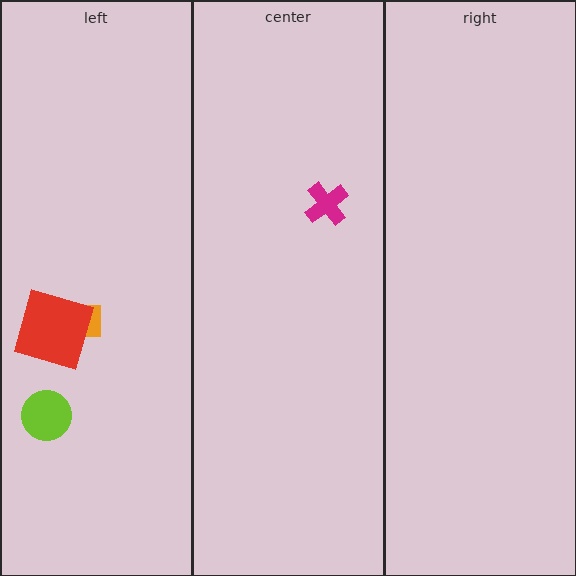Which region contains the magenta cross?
The center region.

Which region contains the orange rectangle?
The left region.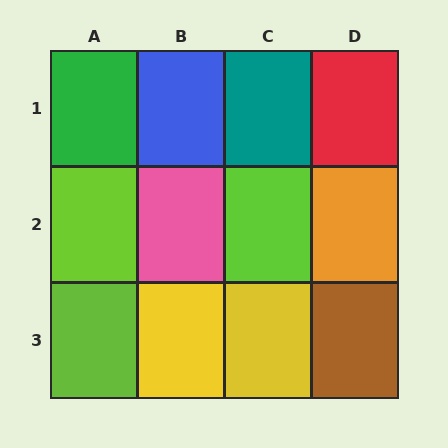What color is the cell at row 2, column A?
Lime.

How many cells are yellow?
2 cells are yellow.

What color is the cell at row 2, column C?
Lime.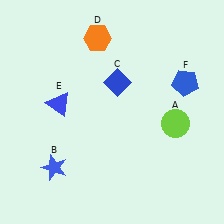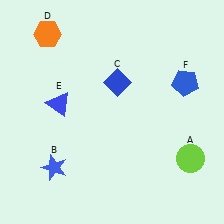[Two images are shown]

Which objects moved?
The objects that moved are: the lime circle (A), the orange hexagon (D).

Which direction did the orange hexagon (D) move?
The orange hexagon (D) moved left.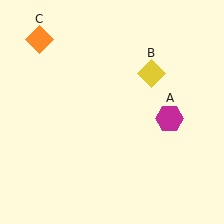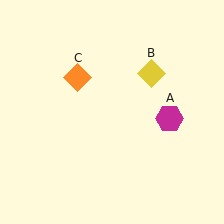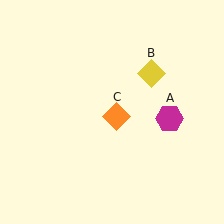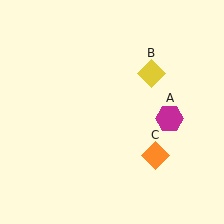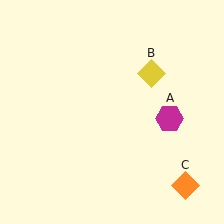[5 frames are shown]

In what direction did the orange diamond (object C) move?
The orange diamond (object C) moved down and to the right.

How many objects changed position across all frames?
1 object changed position: orange diamond (object C).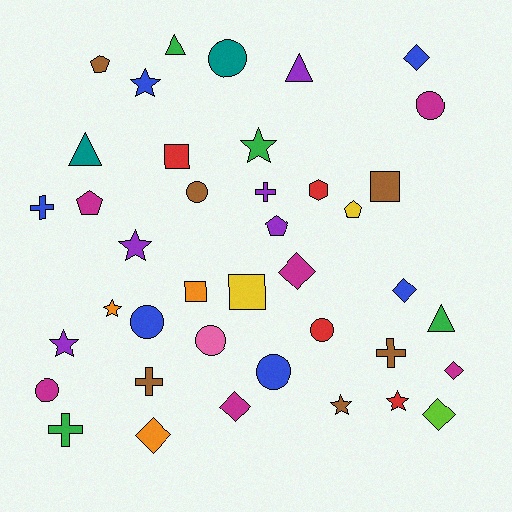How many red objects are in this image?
There are 4 red objects.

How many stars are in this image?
There are 7 stars.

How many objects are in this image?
There are 40 objects.